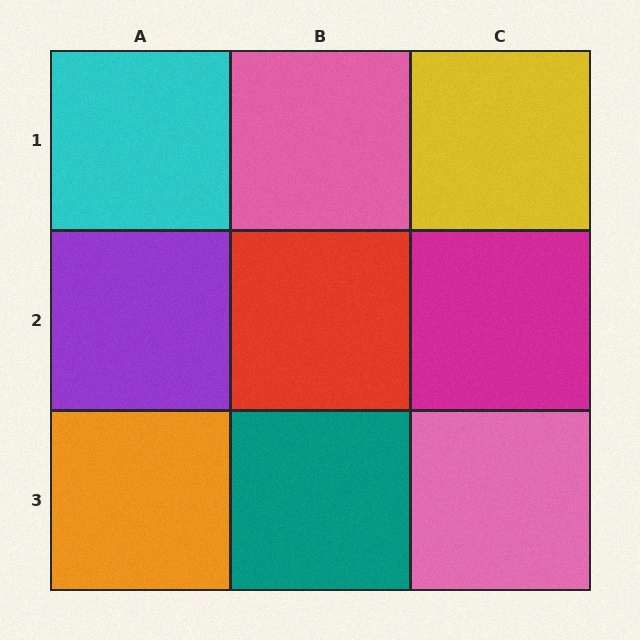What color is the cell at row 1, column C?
Yellow.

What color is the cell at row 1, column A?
Cyan.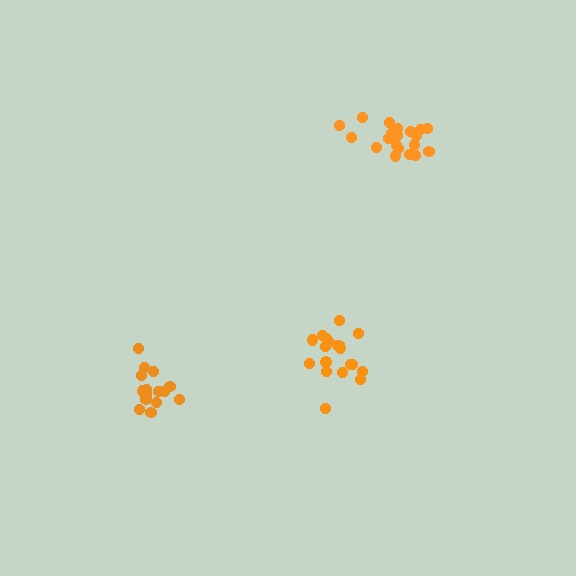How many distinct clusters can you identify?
There are 3 distinct clusters.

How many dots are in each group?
Group 1: 21 dots, Group 2: 19 dots, Group 3: 15 dots (55 total).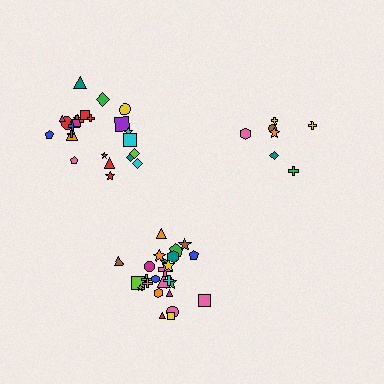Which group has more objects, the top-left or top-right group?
The top-left group.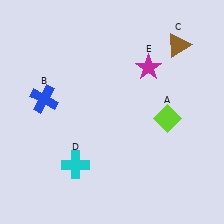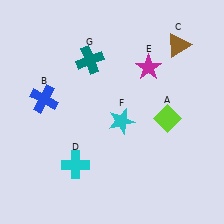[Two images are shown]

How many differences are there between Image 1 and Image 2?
There are 2 differences between the two images.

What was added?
A cyan star (F), a teal cross (G) were added in Image 2.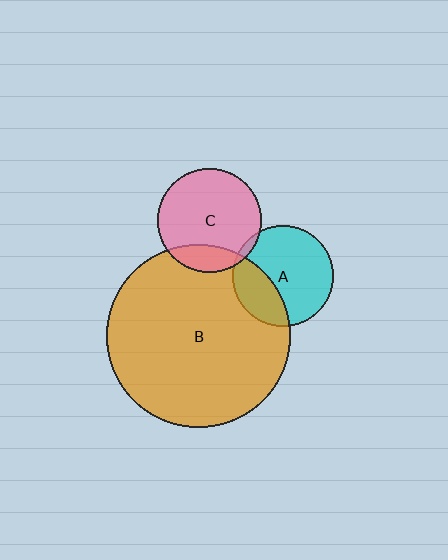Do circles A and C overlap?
Yes.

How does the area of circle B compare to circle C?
Approximately 3.1 times.